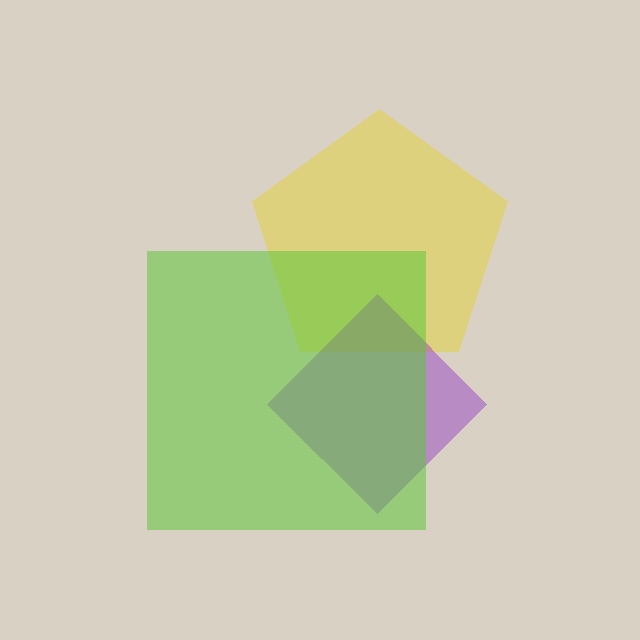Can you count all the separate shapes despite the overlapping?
Yes, there are 3 separate shapes.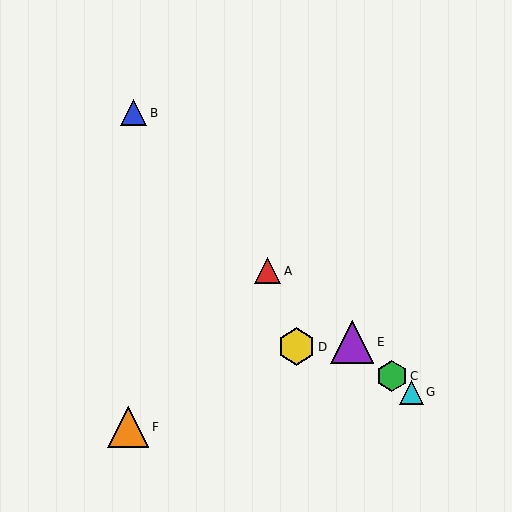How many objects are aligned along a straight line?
4 objects (A, C, E, G) are aligned along a straight line.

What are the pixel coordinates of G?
Object G is at (411, 392).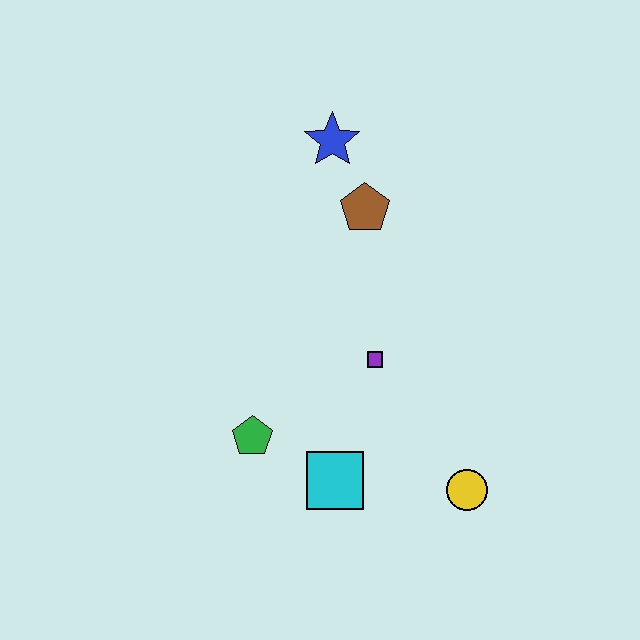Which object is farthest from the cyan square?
The blue star is farthest from the cyan square.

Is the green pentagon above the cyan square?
Yes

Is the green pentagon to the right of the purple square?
No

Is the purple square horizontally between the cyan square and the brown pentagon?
No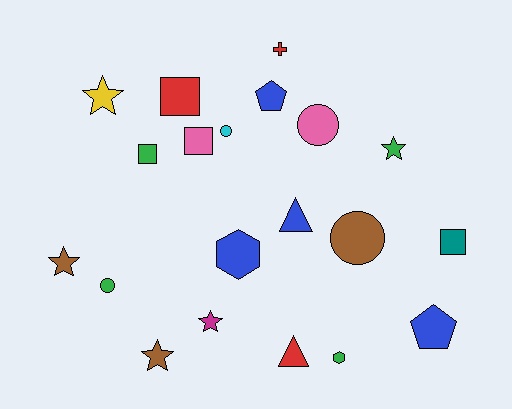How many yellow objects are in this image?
There is 1 yellow object.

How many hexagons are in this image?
There are 2 hexagons.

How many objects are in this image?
There are 20 objects.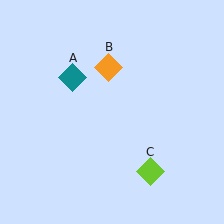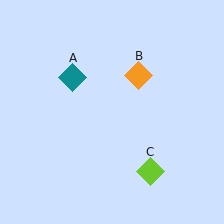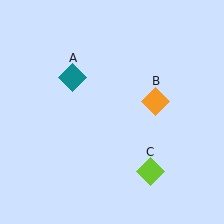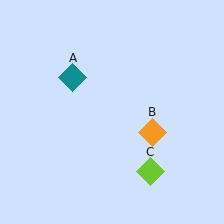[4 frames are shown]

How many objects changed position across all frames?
1 object changed position: orange diamond (object B).